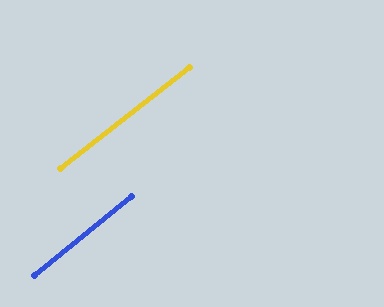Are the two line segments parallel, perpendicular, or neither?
Parallel — their directions differ by only 1.5°.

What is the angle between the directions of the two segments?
Approximately 2 degrees.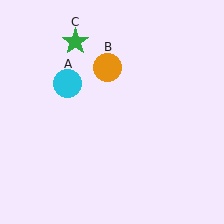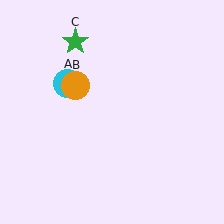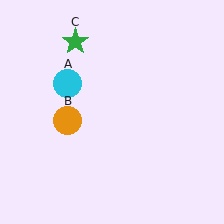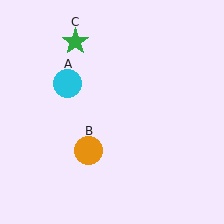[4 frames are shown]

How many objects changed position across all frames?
1 object changed position: orange circle (object B).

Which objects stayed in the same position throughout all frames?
Cyan circle (object A) and green star (object C) remained stationary.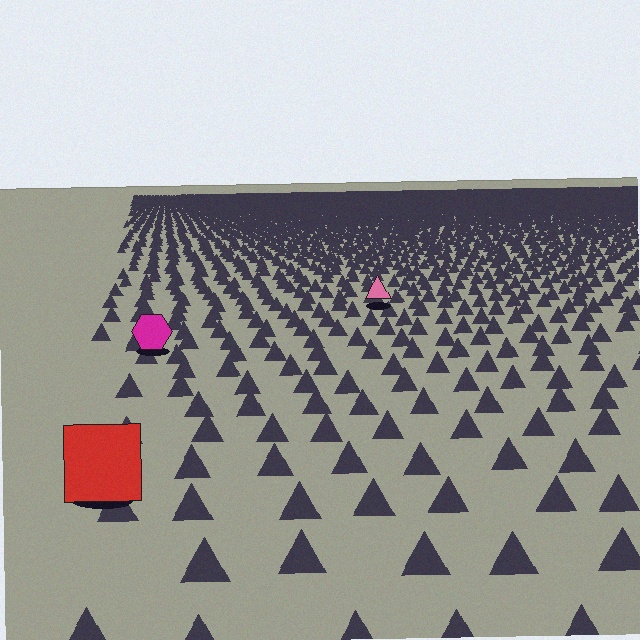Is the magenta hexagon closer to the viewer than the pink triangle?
Yes. The magenta hexagon is closer — you can tell from the texture gradient: the ground texture is coarser near it.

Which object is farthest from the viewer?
The pink triangle is farthest from the viewer. It appears smaller and the ground texture around it is denser.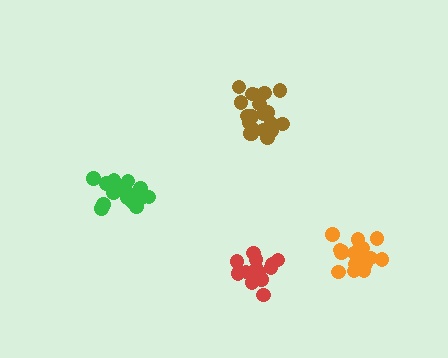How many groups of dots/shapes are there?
There are 4 groups.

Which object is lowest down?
The red cluster is bottommost.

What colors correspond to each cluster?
The clusters are colored: brown, red, orange, green.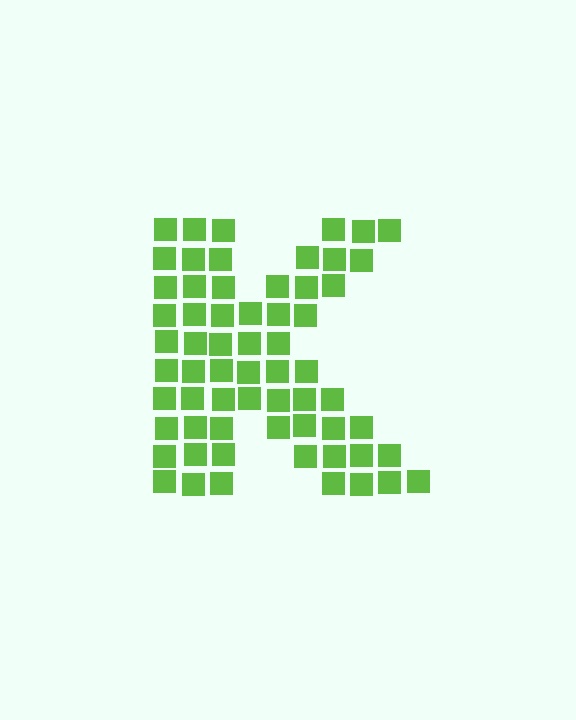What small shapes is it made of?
It is made of small squares.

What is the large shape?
The large shape is the letter K.